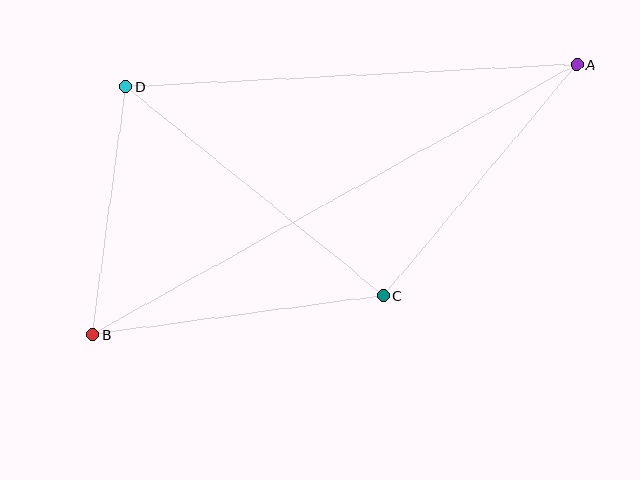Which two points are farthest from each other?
Points A and B are farthest from each other.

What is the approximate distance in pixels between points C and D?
The distance between C and D is approximately 331 pixels.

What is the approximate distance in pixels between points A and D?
The distance between A and D is approximately 451 pixels.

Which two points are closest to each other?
Points B and D are closest to each other.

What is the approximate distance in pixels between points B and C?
The distance between B and C is approximately 293 pixels.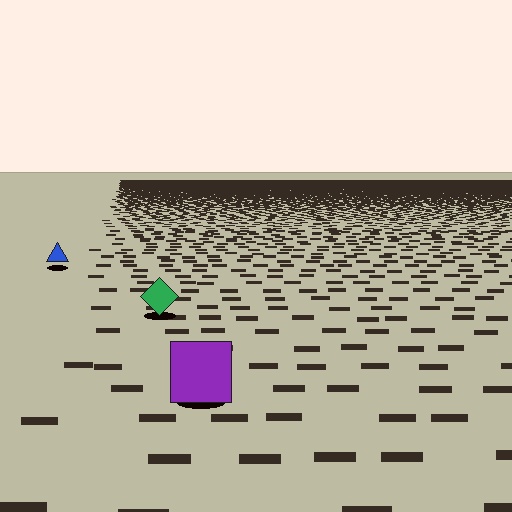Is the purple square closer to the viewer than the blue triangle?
Yes. The purple square is closer — you can tell from the texture gradient: the ground texture is coarser near it.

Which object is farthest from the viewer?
The blue triangle is farthest from the viewer. It appears smaller and the ground texture around it is denser.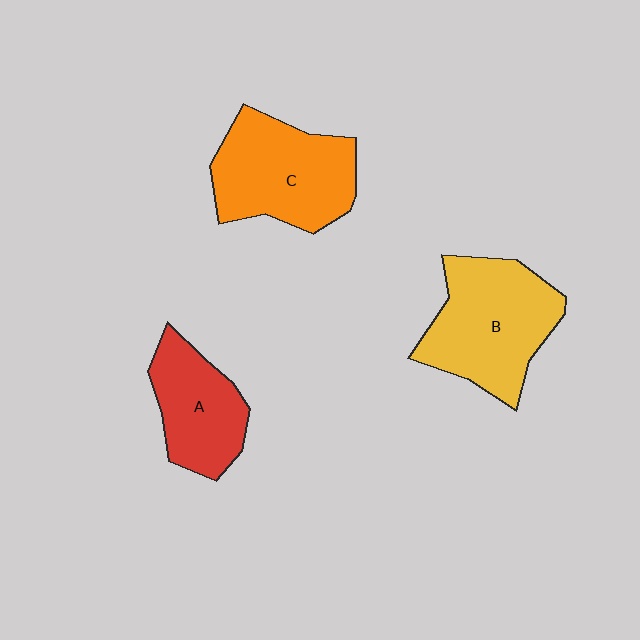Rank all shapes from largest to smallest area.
From largest to smallest: B (yellow), C (orange), A (red).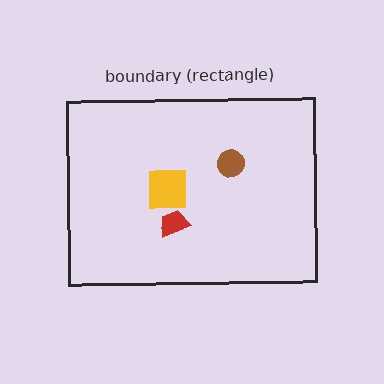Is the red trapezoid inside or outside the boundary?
Inside.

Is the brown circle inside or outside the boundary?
Inside.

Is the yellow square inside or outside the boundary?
Inside.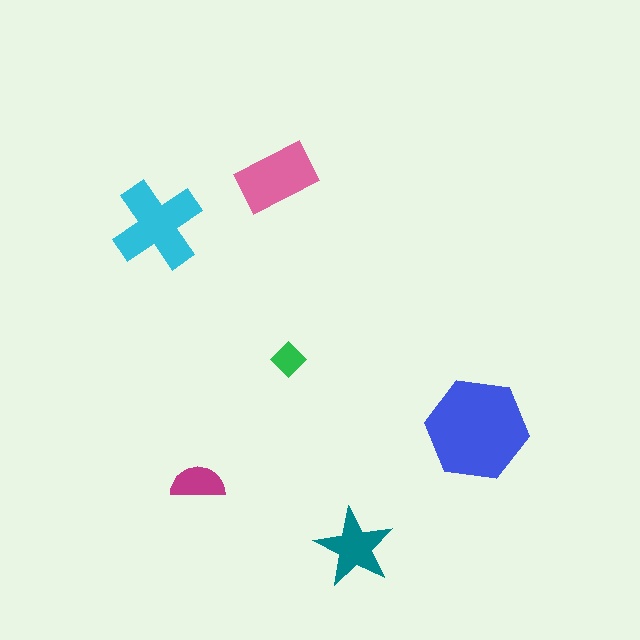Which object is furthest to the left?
The cyan cross is leftmost.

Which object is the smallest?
The green diamond.